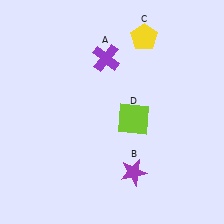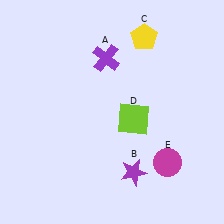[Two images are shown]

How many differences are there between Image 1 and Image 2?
There is 1 difference between the two images.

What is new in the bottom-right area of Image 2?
A magenta circle (E) was added in the bottom-right area of Image 2.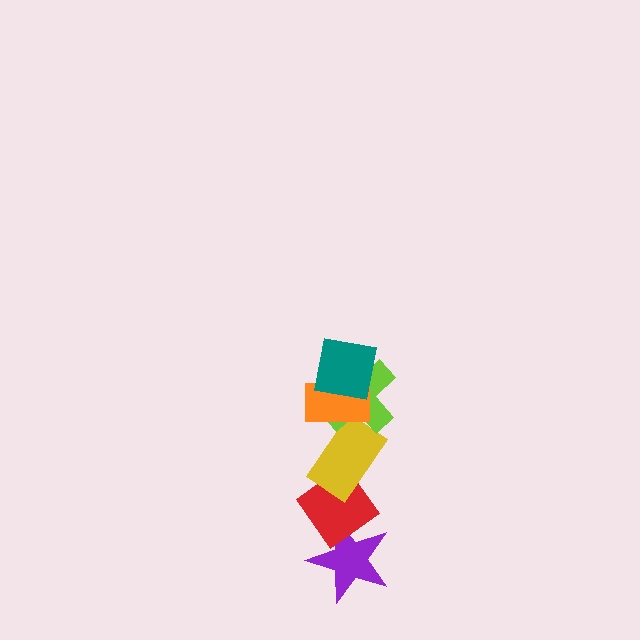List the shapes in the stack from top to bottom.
From top to bottom: the teal square, the orange rectangle, the lime cross, the yellow rectangle, the red diamond, the purple star.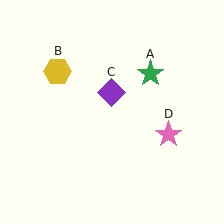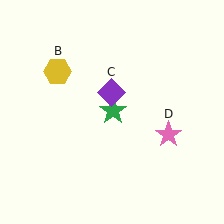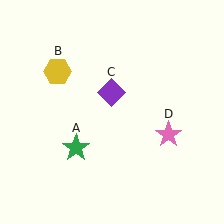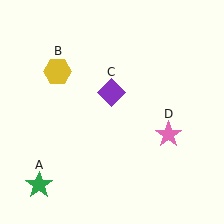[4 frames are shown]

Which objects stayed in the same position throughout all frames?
Yellow hexagon (object B) and purple diamond (object C) and pink star (object D) remained stationary.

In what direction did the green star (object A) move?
The green star (object A) moved down and to the left.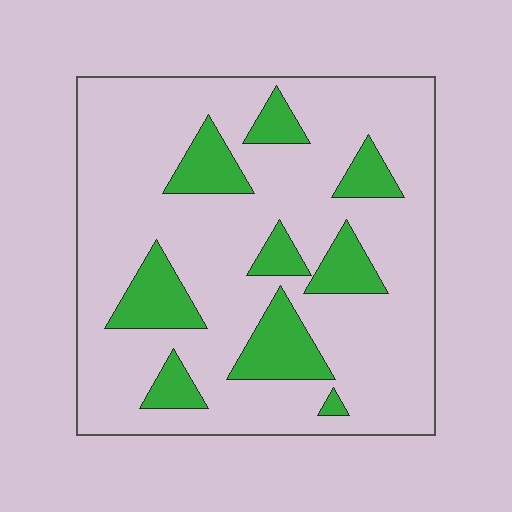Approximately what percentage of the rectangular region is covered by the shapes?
Approximately 20%.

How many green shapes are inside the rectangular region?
9.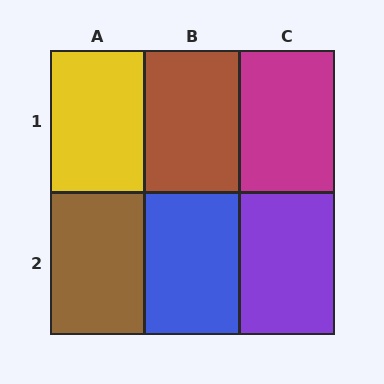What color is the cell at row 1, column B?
Brown.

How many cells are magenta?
1 cell is magenta.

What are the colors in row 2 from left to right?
Brown, blue, purple.